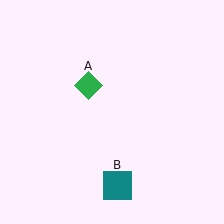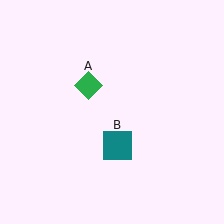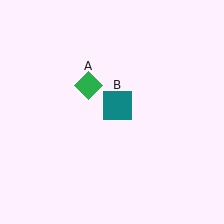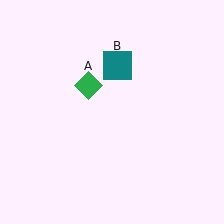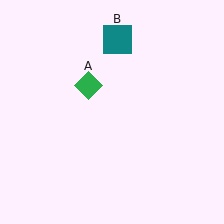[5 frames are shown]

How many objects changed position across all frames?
1 object changed position: teal square (object B).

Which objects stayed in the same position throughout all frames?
Green diamond (object A) remained stationary.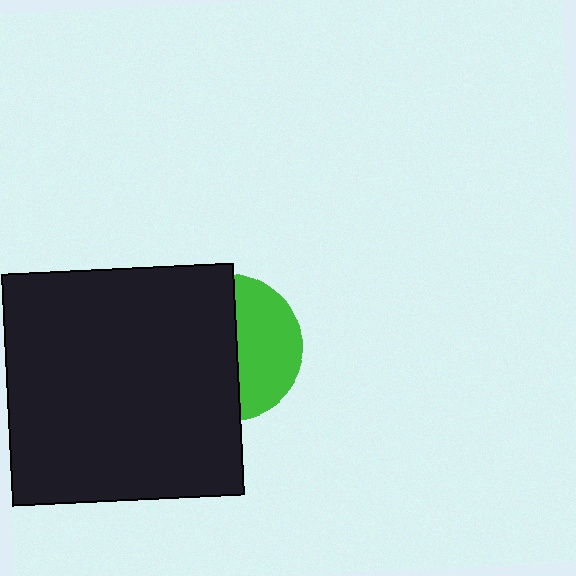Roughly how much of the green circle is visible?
A small part of it is visible (roughly 42%).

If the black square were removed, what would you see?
You would see the complete green circle.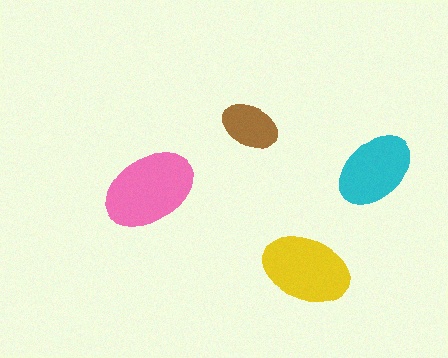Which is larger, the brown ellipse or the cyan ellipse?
The cyan one.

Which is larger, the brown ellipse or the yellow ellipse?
The yellow one.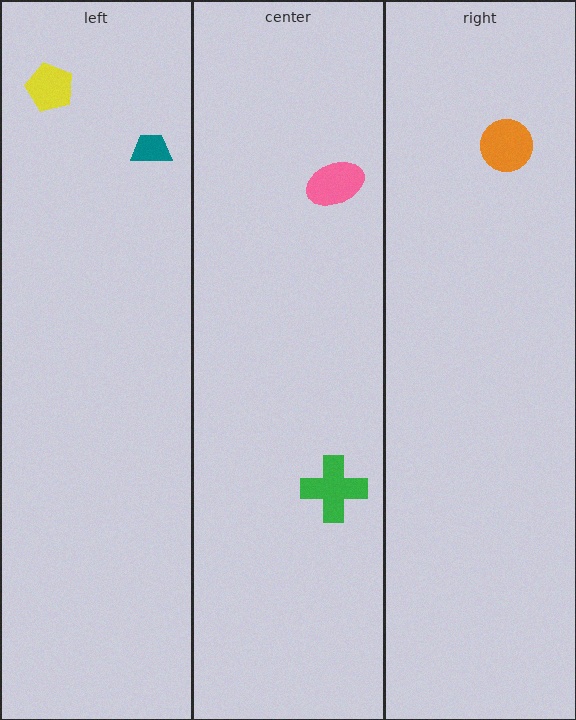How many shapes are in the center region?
2.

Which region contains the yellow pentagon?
The left region.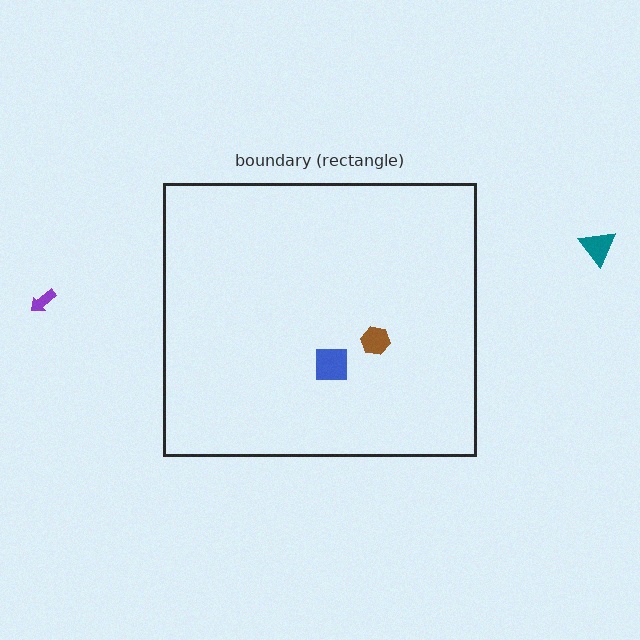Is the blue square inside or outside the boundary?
Inside.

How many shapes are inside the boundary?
2 inside, 2 outside.